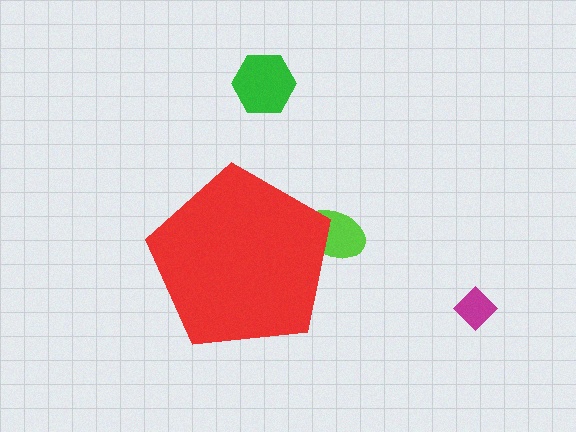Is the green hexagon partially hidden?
No, the green hexagon is fully visible.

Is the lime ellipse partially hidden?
Yes, the lime ellipse is partially hidden behind the red pentagon.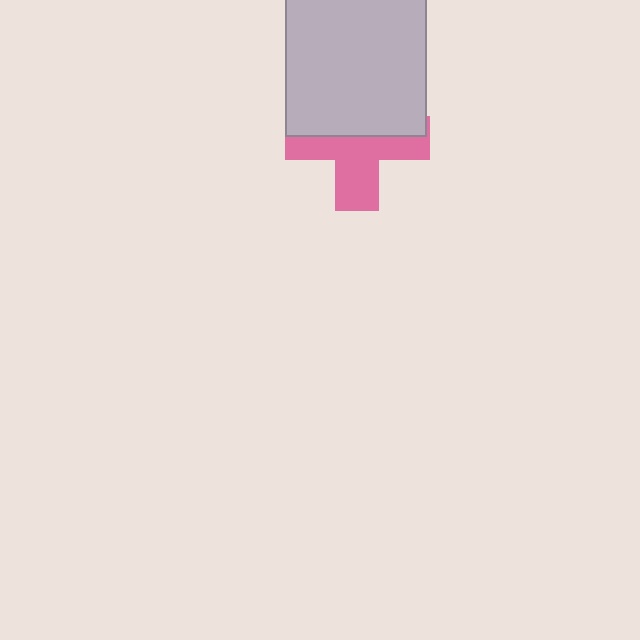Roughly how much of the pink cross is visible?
About half of it is visible (roughly 51%).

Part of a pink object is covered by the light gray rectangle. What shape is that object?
It is a cross.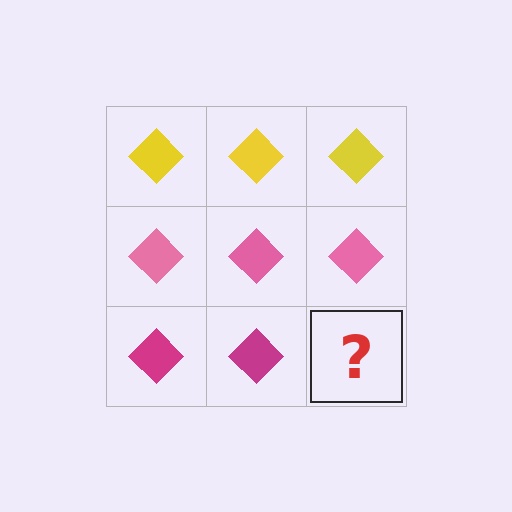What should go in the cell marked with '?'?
The missing cell should contain a magenta diamond.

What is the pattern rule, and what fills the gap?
The rule is that each row has a consistent color. The gap should be filled with a magenta diamond.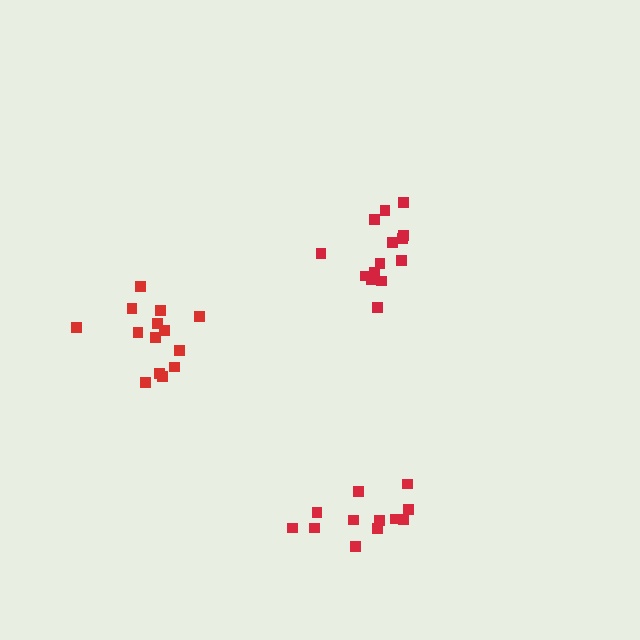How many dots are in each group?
Group 1: 14 dots, Group 2: 14 dots, Group 3: 12 dots (40 total).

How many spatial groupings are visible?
There are 3 spatial groupings.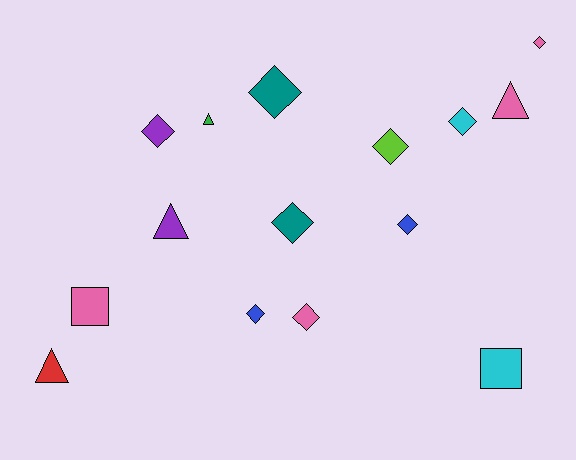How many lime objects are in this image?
There is 1 lime object.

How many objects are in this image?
There are 15 objects.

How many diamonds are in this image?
There are 9 diamonds.